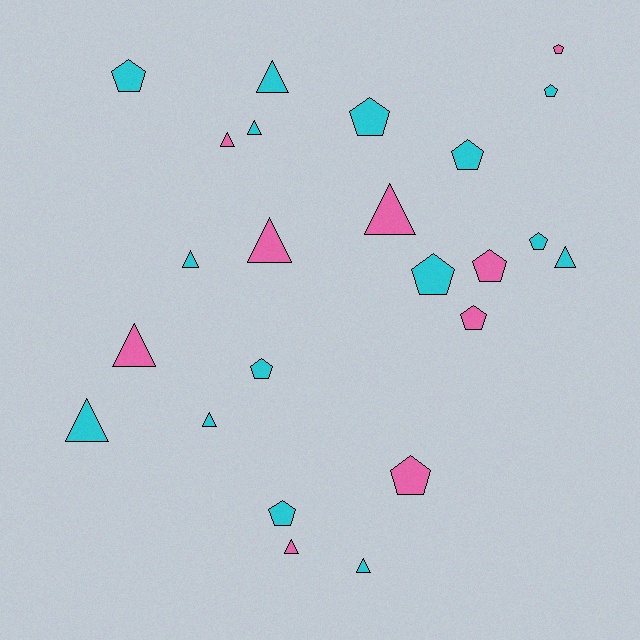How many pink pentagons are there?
There are 4 pink pentagons.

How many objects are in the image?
There are 24 objects.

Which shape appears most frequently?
Triangle, with 12 objects.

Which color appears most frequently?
Cyan, with 15 objects.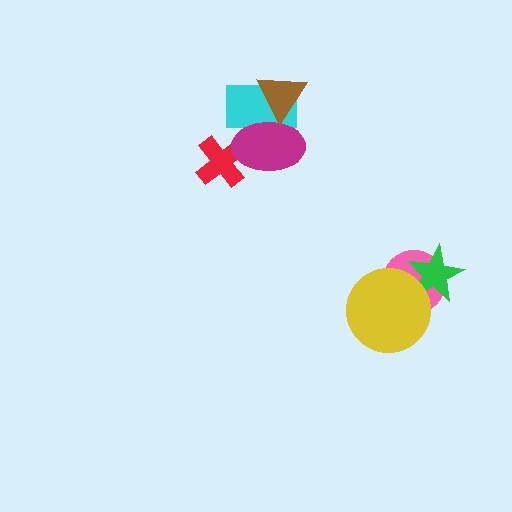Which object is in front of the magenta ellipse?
The brown triangle is in front of the magenta ellipse.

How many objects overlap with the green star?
2 objects overlap with the green star.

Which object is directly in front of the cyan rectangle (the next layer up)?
The magenta ellipse is directly in front of the cyan rectangle.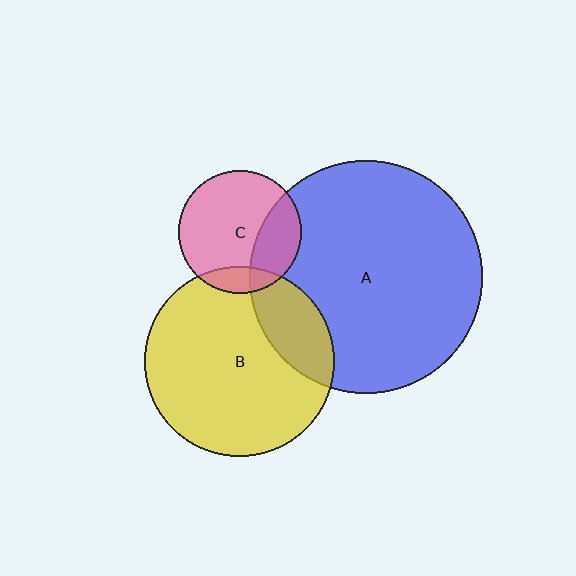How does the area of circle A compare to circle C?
Approximately 3.6 times.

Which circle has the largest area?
Circle A (blue).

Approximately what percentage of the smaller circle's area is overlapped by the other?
Approximately 20%.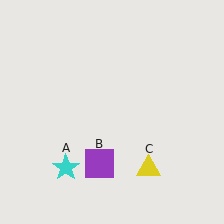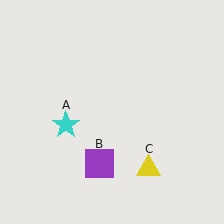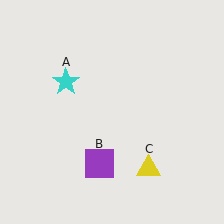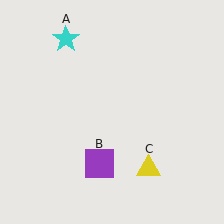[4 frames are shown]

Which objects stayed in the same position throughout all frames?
Purple square (object B) and yellow triangle (object C) remained stationary.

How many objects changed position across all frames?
1 object changed position: cyan star (object A).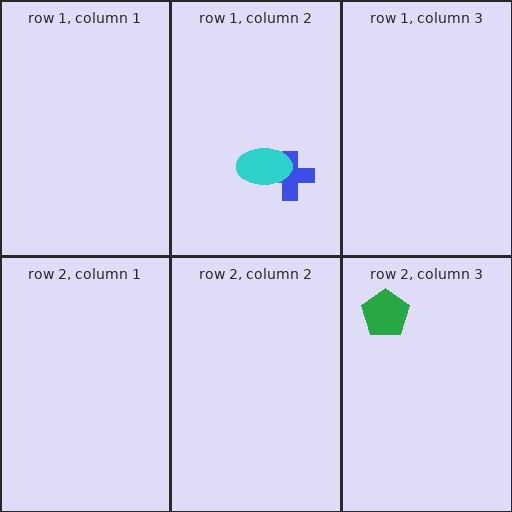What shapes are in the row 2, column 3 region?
The green pentagon.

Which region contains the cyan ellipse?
The row 1, column 2 region.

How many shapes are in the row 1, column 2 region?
2.